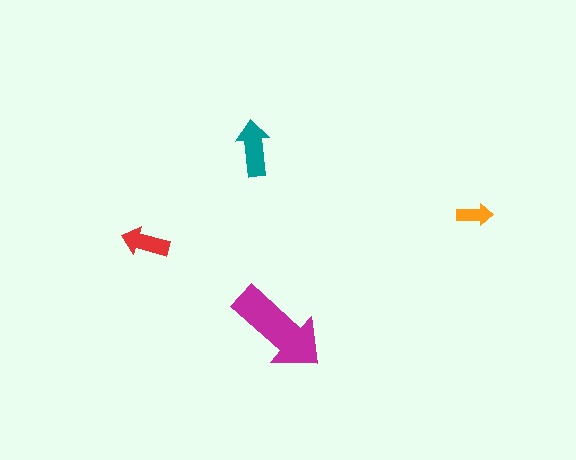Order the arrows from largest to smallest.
the magenta one, the teal one, the red one, the orange one.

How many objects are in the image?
There are 4 objects in the image.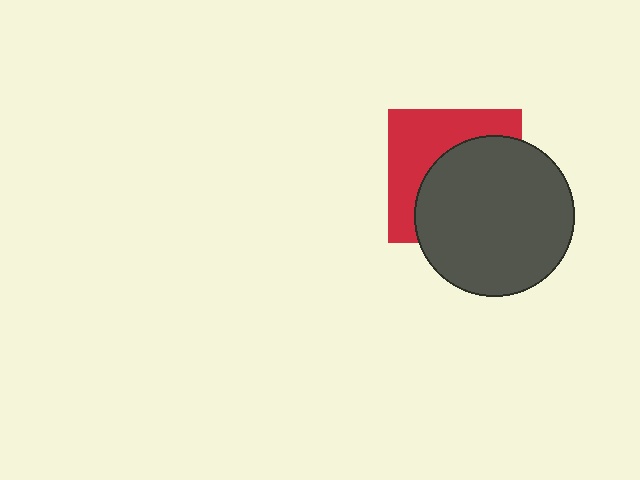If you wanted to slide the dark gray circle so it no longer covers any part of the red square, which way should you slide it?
Slide it toward the lower-right — that is the most direct way to separate the two shapes.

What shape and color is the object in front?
The object in front is a dark gray circle.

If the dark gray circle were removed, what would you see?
You would see the complete red square.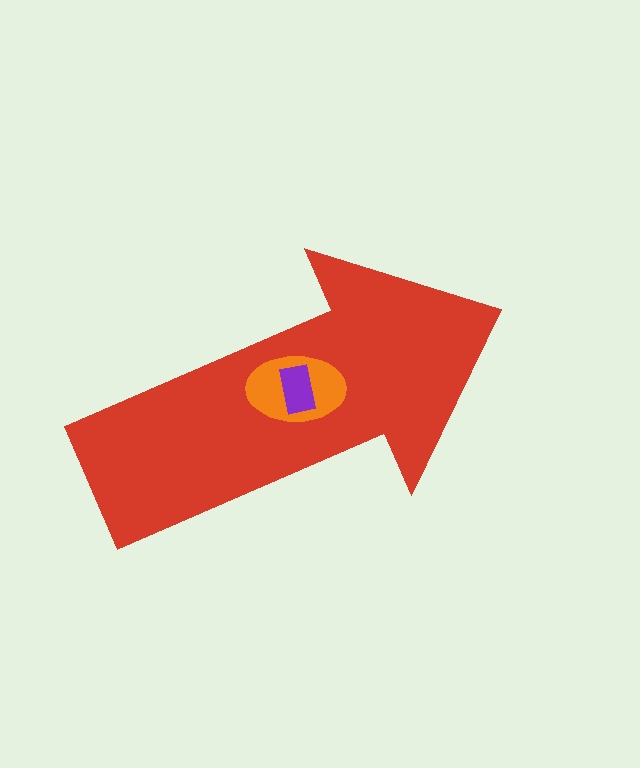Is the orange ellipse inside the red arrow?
Yes.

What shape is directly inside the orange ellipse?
The purple rectangle.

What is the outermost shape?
The red arrow.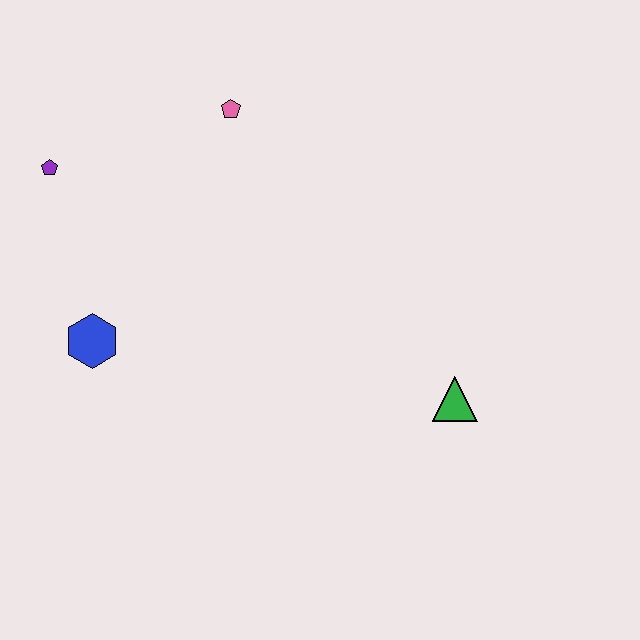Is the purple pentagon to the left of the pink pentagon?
Yes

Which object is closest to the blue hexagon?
The purple pentagon is closest to the blue hexagon.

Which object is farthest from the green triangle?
The purple pentagon is farthest from the green triangle.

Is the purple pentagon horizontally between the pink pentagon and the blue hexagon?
No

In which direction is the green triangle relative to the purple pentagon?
The green triangle is to the right of the purple pentagon.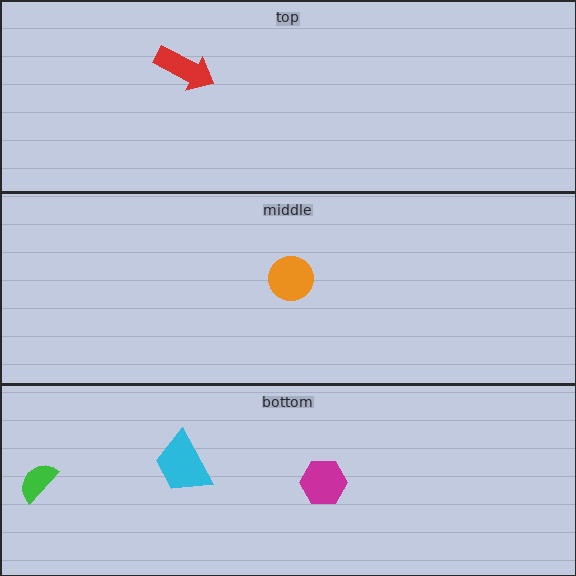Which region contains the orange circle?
The middle region.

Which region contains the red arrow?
The top region.